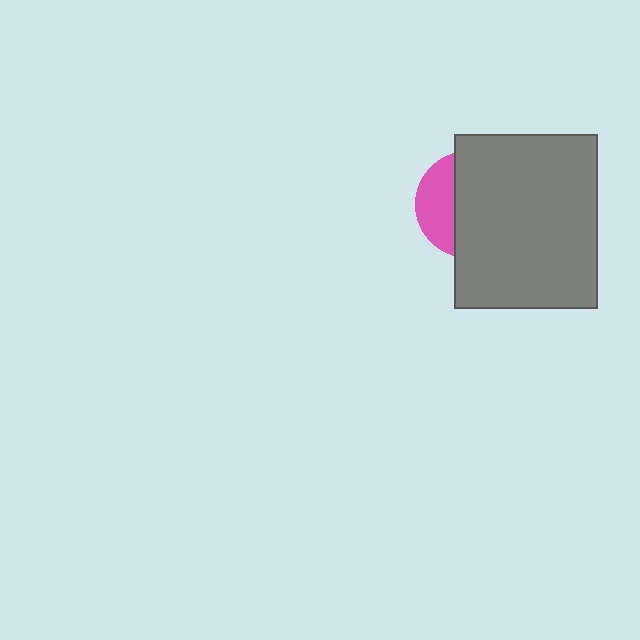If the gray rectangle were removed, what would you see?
You would see the complete pink circle.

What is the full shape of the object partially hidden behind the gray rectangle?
The partially hidden object is a pink circle.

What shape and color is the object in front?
The object in front is a gray rectangle.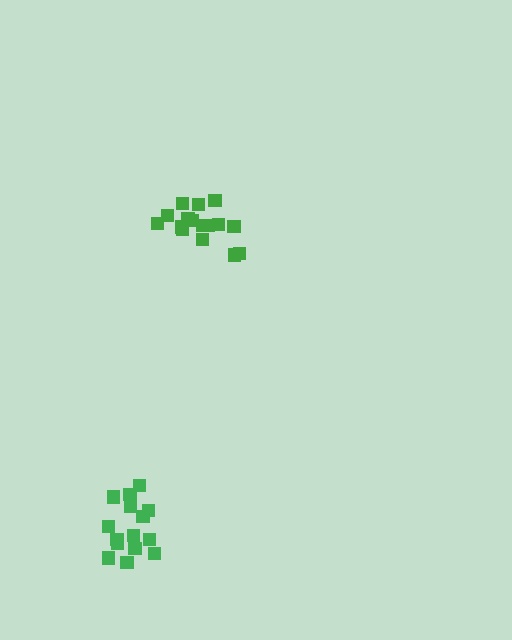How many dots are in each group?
Group 1: 16 dots, Group 2: 15 dots (31 total).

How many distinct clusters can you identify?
There are 2 distinct clusters.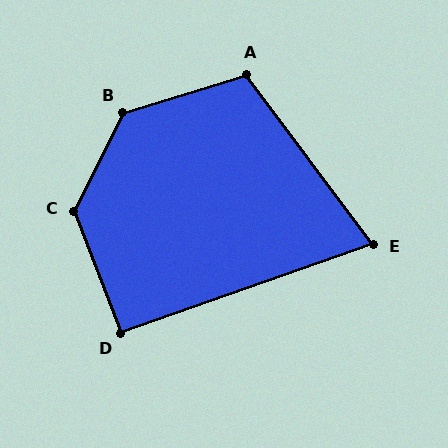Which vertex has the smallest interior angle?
E, at approximately 73 degrees.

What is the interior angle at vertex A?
Approximately 110 degrees (obtuse).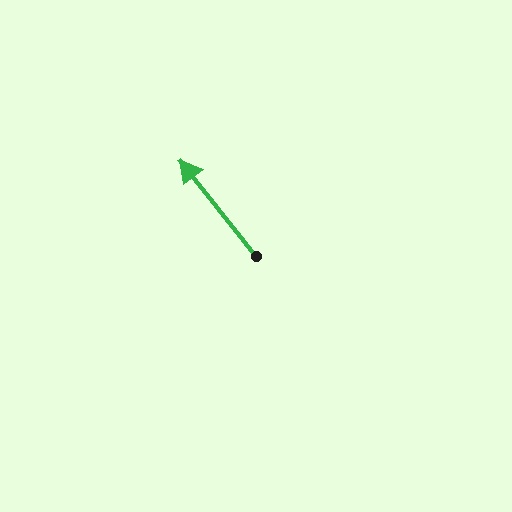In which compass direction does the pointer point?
Northwest.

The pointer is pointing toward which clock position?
Roughly 11 o'clock.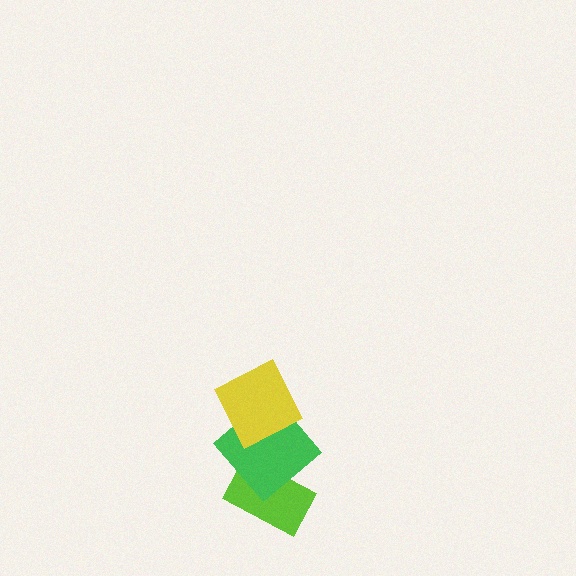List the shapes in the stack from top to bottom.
From top to bottom: the yellow square, the green diamond, the lime rectangle.